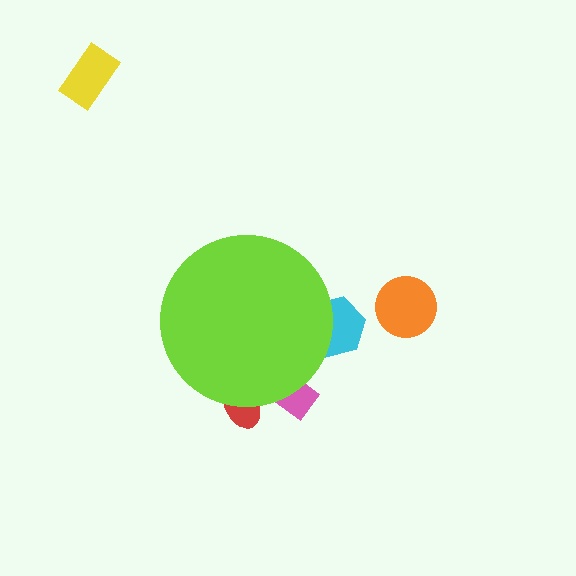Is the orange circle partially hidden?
No, the orange circle is fully visible.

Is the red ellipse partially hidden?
Yes, the red ellipse is partially hidden behind the lime circle.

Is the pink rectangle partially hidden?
Yes, the pink rectangle is partially hidden behind the lime circle.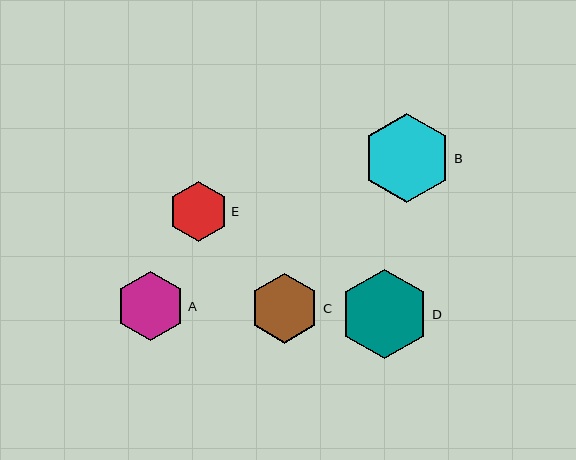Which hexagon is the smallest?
Hexagon E is the smallest with a size of approximately 60 pixels.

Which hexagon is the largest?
Hexagon D is the largest with a size of approximately 89 pixels.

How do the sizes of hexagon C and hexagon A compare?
Hexagon C and hexagon A are approximately the same size.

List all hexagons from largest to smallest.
From largest to smallest: D, B, C, A, E.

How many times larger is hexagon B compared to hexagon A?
Hexagon B is approximately 1.3 times the size of hexagon A.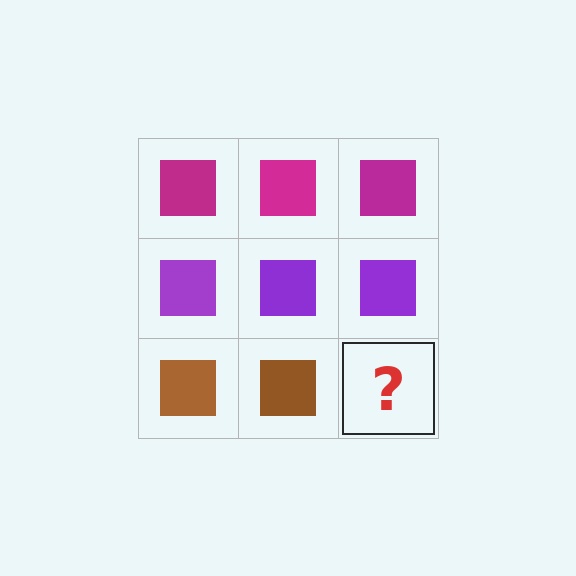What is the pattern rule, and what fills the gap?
The rule is that each row has a consistent color. The gap should be filled with a brown square.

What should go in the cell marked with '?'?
The missing cell should contain a brown square.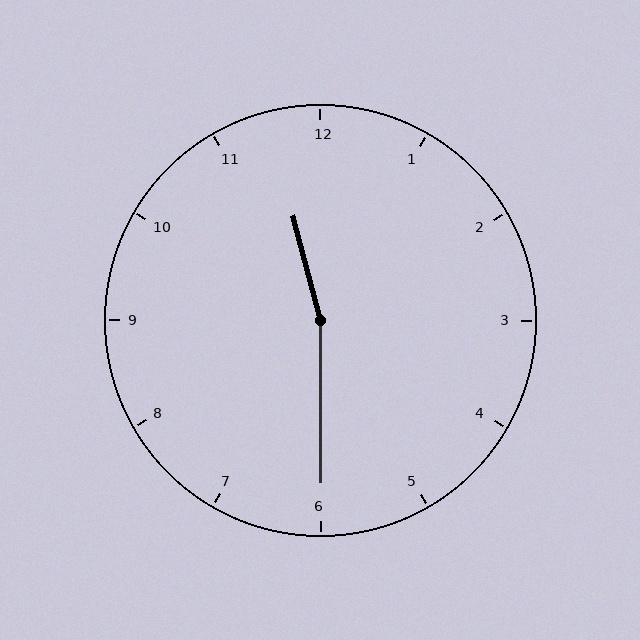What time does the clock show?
11:30.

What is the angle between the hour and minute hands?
Approximately 165 degrees.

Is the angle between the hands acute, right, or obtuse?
It is obtuse.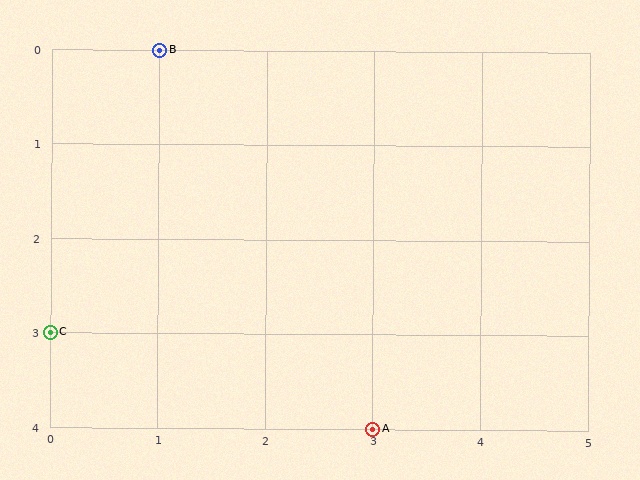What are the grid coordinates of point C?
Point C is at grid coordinates (0, 3).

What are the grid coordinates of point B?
Point B is at grid coordinates (1, 0).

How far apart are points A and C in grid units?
Points A and C are 3 columns and 1 row apart (about 3.2 grid units diagonally).